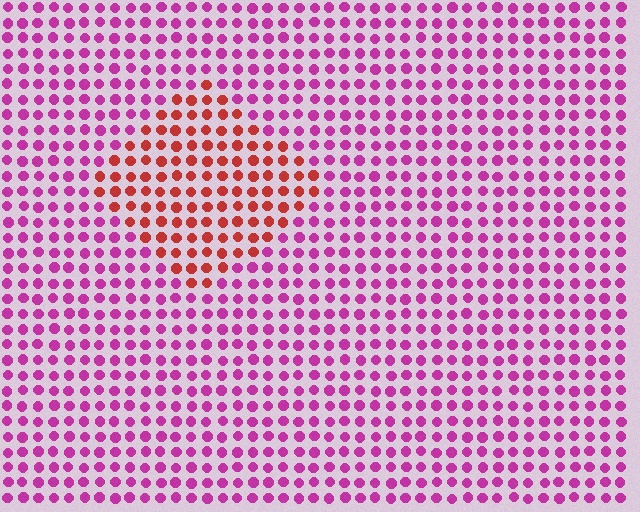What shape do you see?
I see a diamond.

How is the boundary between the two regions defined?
The boundary is defined purely by a slight shift in hue (about 48 degrees). Spacing, size, and orientation are identical on both sides.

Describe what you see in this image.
The image is filled with small magenta elements in a uniform arrangement. A diamond-shaped region is visible where the elements are tinted to a slightly different hue, forming a subtle color boundary.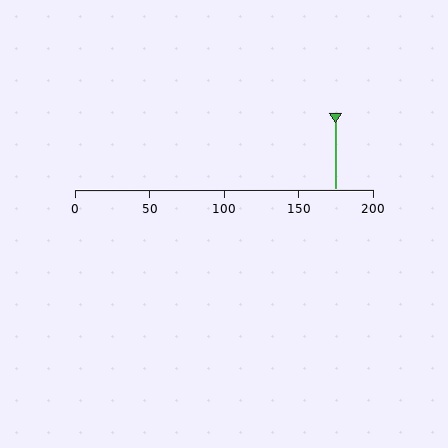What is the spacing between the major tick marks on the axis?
The major ticks are spaced 50 apart.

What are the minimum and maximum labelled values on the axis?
The axis runs from 0 to 200.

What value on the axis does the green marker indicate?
The marker indicates approximately 175.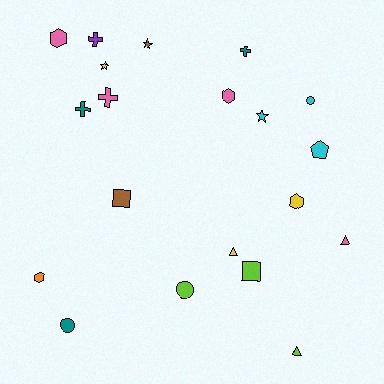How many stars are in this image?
There are 3 stars.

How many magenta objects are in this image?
There are no magenta objects.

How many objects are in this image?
There are 20 objects.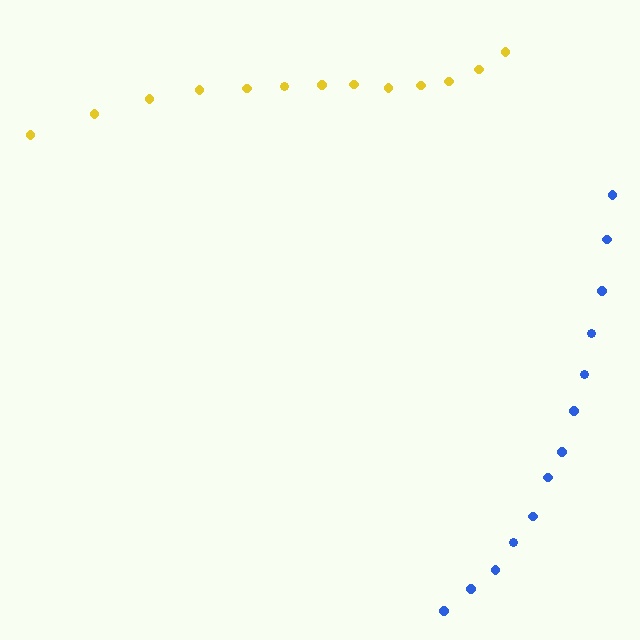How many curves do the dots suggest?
There are 2 distinct paths.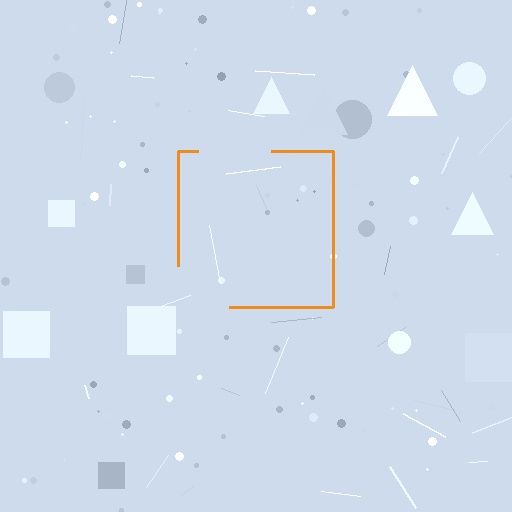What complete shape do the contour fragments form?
The contour fragments form a square.